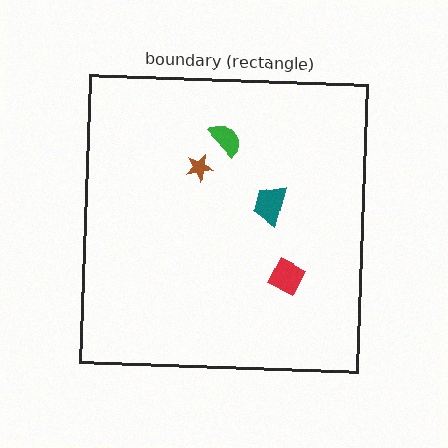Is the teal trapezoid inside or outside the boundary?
Inside.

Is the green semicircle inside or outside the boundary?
Inside.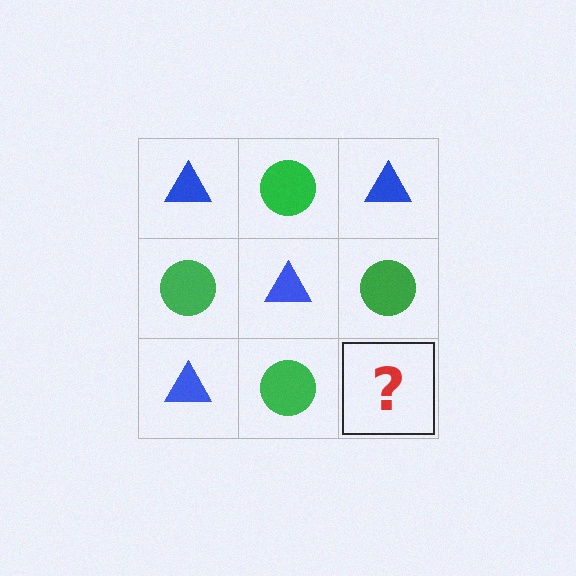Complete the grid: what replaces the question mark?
The question mark should be replaced with a blue triangle.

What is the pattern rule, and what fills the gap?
The rule is that it alternates blue triangle and green circle in a checkerboard pattern. The gap should be filled with a blue triangle.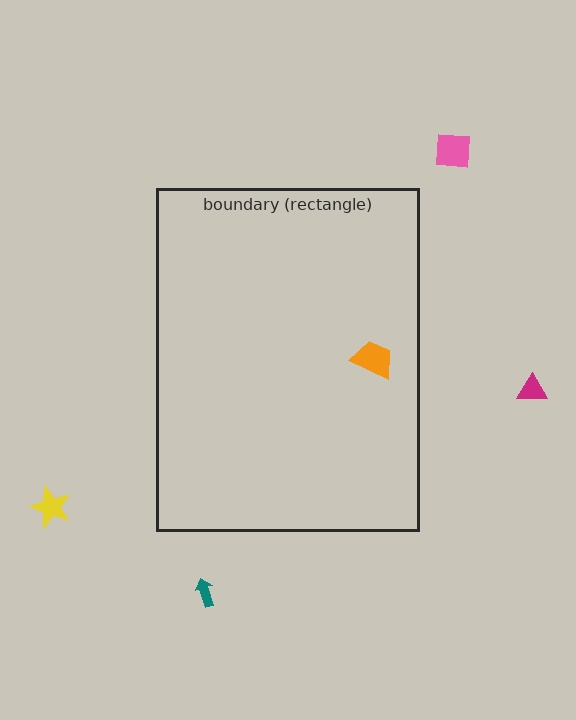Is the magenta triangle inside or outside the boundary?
Outside.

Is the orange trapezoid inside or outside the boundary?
Inside.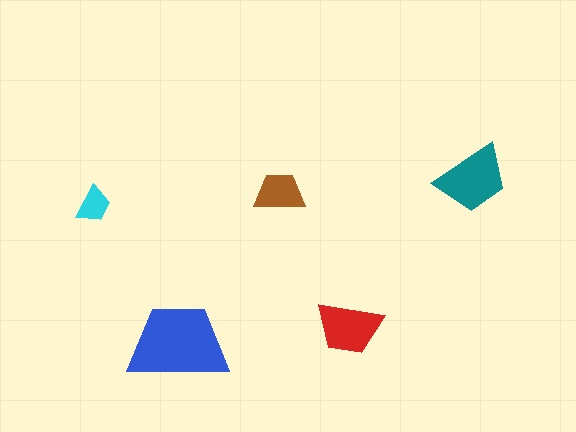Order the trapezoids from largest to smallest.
the blue one, the teal one, the red one, the brown one, the cyan one.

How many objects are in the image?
There are 5 objects in the image.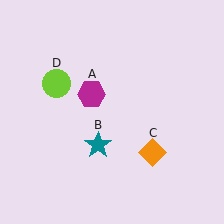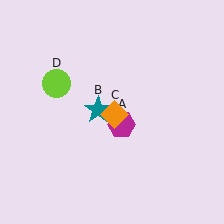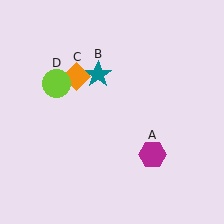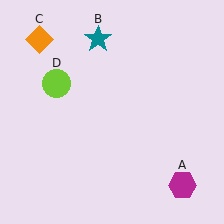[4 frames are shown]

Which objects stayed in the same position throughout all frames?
Lime circle (object D) remained stationary.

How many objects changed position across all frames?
3 objects changed position: magenta hexagon (object A), teal star (object B), orange diamond (object C).